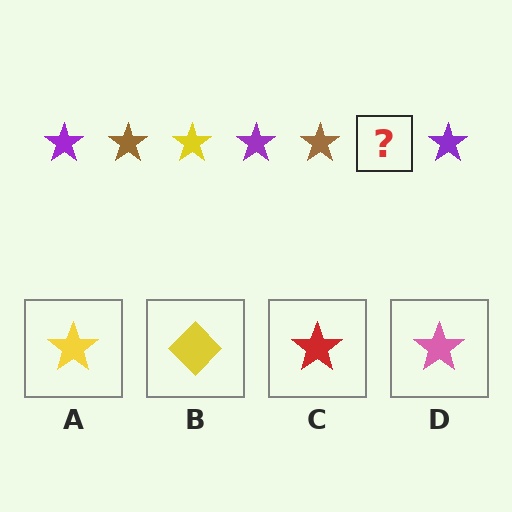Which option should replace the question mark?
Option A.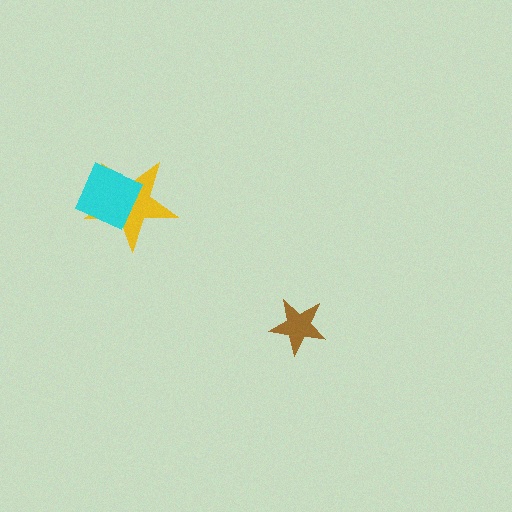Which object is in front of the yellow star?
The cyan square is in front of the yellow star.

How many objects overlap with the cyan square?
1 object overlaps with the cyan square.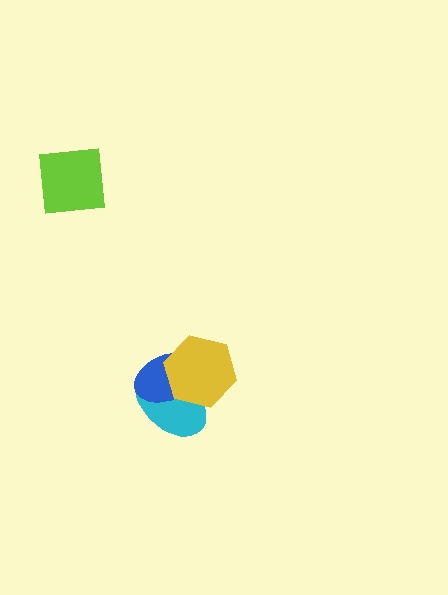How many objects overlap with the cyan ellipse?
2 objects overlap with the cyan ellipse.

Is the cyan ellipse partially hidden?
Yes, it is partially covered by another shape.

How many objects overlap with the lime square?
0 objects overlap with the lime square.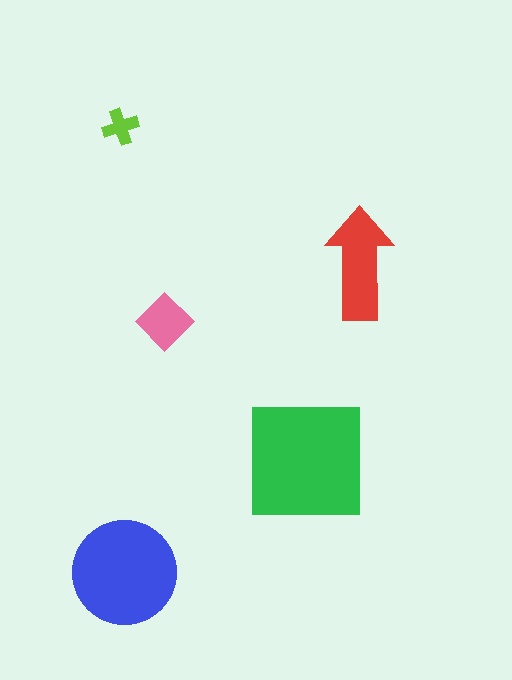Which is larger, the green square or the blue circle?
The green square.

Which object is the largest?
The green square.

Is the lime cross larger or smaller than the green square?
Smaller.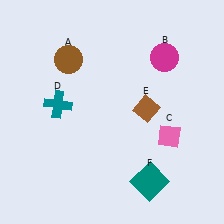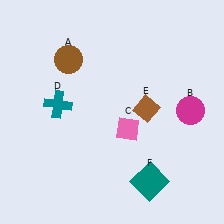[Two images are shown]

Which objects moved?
The objects that moved are: the magenta circle (B), the pink diamond (C).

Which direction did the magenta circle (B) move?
The magenta circle (B) moved down.